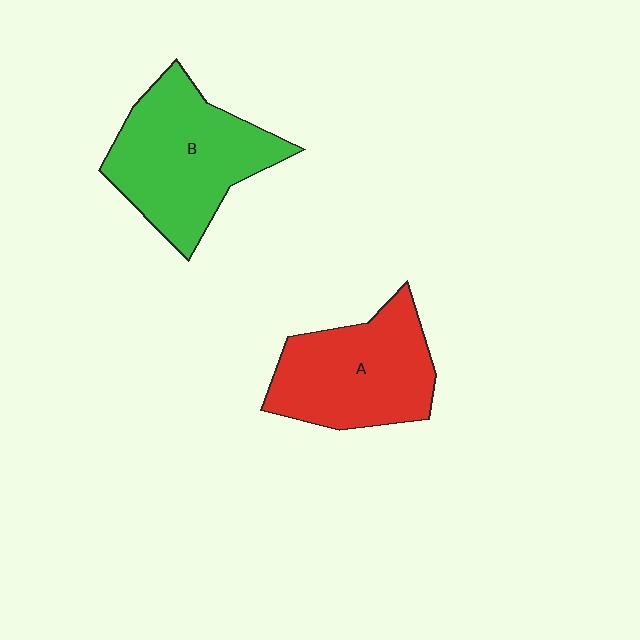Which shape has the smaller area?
Shape A (red).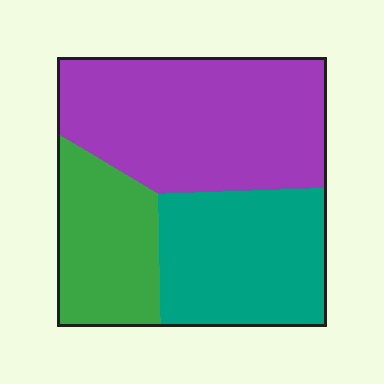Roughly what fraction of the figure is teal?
Teal takes up between a quarter and a half of the figure.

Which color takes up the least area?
Green, at roughly 25%.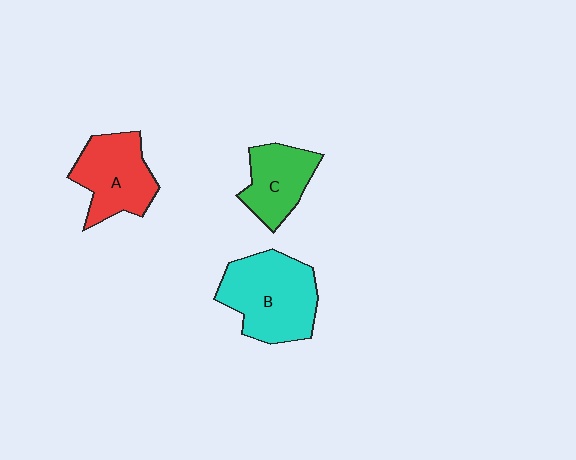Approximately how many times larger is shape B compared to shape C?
Approximately 1.6 times.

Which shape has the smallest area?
Shape C (green).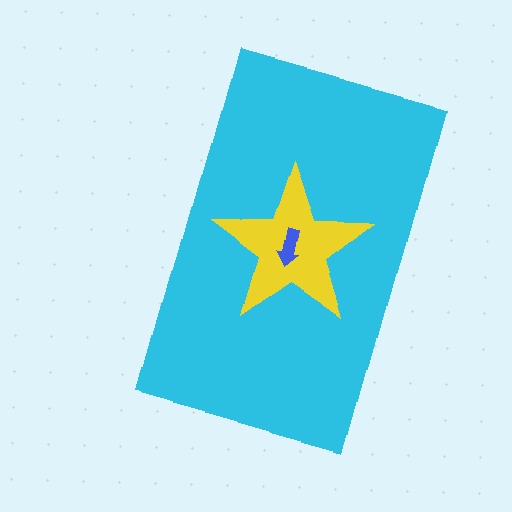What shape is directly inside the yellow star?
The blue arrow.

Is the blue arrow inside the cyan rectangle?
Yes.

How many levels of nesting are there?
3.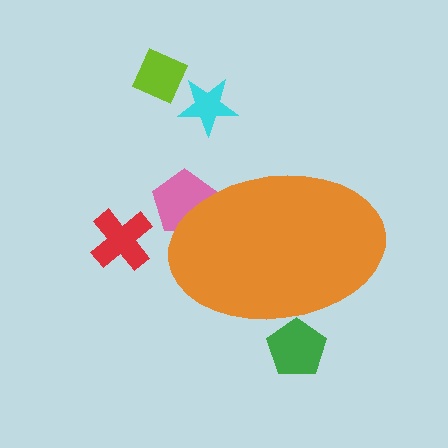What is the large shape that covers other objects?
An orange ellipse.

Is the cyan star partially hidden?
No, the cyan star is fully visible.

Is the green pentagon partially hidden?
Yes, the green pentagon is partially hidden behind the orange ellipse.